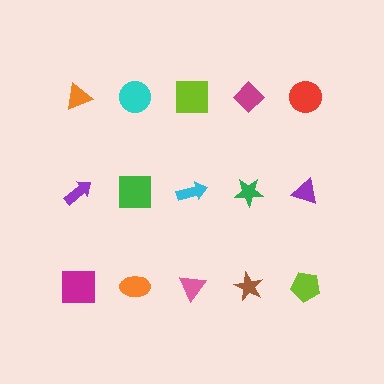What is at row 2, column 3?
A cyan arrow.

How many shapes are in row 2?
5 shapes.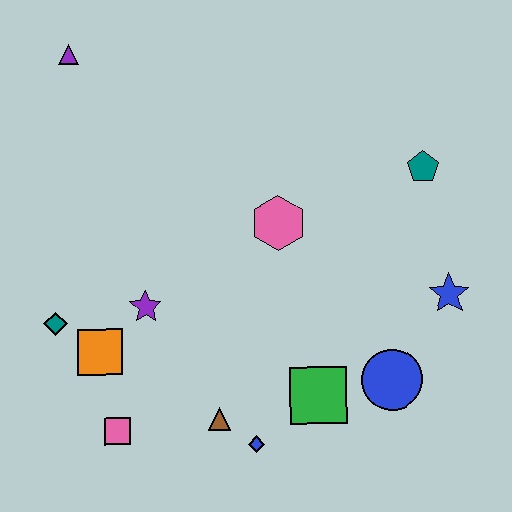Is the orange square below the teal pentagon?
Yes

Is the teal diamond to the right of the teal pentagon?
No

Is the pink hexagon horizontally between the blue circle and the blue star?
No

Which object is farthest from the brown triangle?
The purple triangle is farthest from the brown triangle.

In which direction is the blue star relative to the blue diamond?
The blue star is to the right of the blue diamond.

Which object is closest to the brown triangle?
The blue diamond is closest to the brown triangle.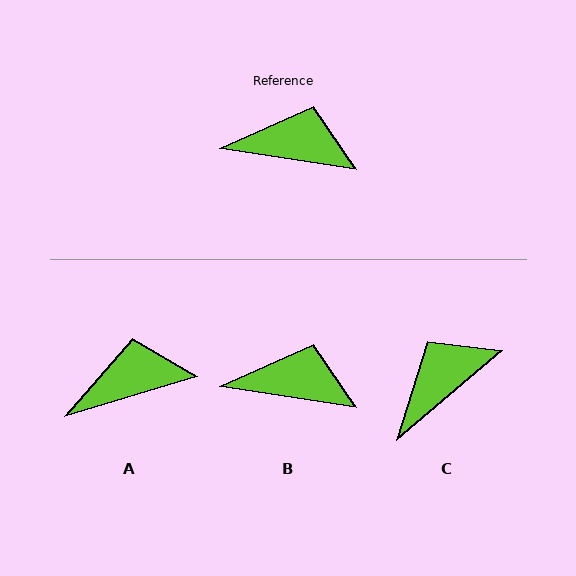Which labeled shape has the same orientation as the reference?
B.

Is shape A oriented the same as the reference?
No, it is off by about 25 degrees.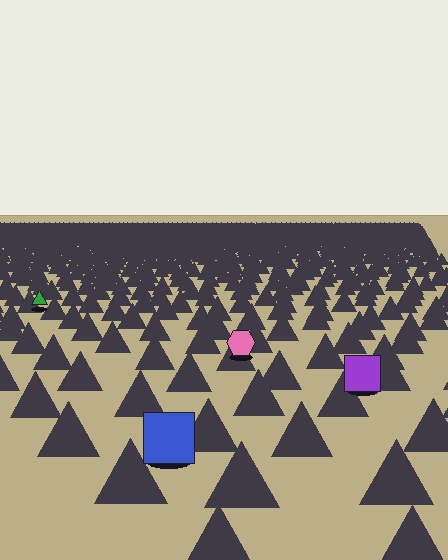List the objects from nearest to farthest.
From nearest to farthest: the blue square, the purple square, the pink hexagon, the green triangle.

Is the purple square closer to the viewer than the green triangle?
Yes. The purple square is closer — you can tell from the texture gradient: the ground texture is coarser near it.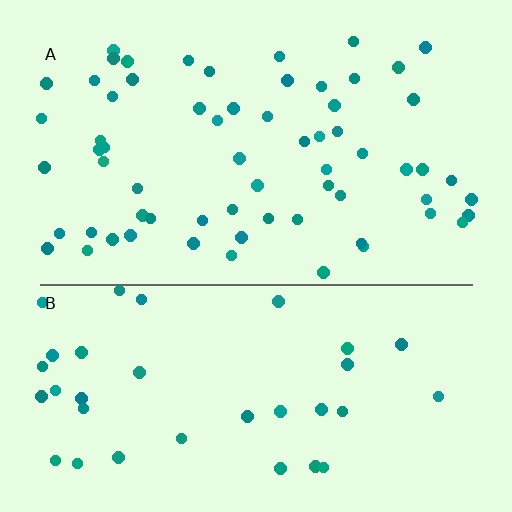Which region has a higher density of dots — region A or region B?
A (the top).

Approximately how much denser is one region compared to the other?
Approximately 1.8× — region A over region B.